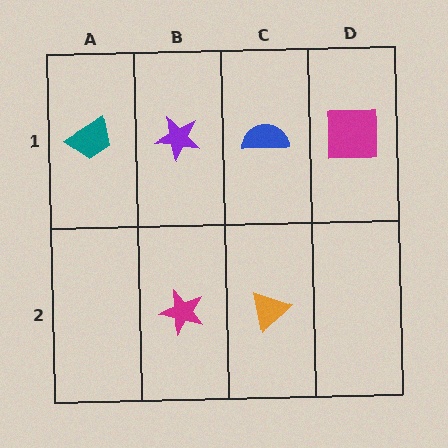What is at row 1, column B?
A purple star.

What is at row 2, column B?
A magenta star.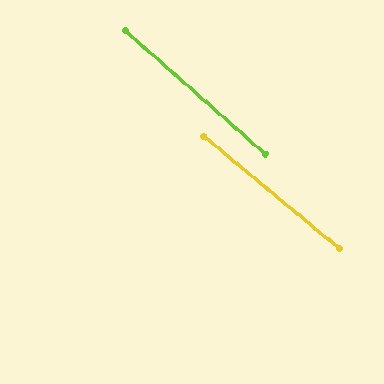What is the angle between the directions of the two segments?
Approximately 2 degrees.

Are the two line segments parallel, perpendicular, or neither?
Parallel — their directions differ by only 1.8°.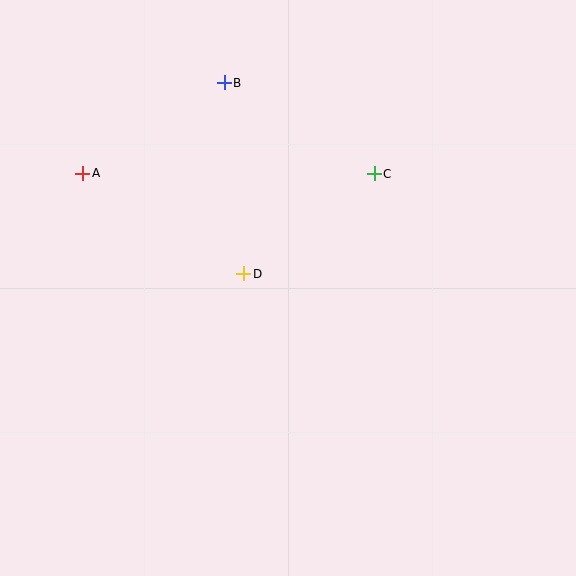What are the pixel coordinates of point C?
Point C is at (374, 174).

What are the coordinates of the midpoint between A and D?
The midpoint between A and D is at (163, 223).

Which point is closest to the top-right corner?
Point C is closest to the top-right corner.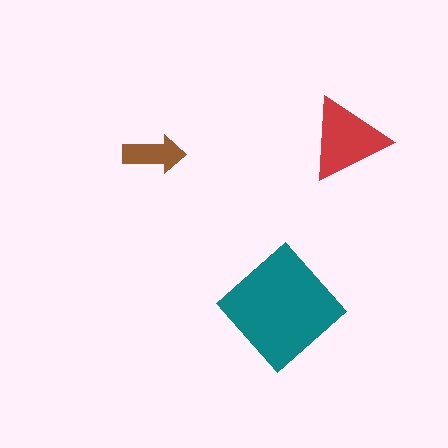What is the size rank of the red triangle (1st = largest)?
2nd.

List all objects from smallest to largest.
The brown arrow, the red triangle, the teal diamond.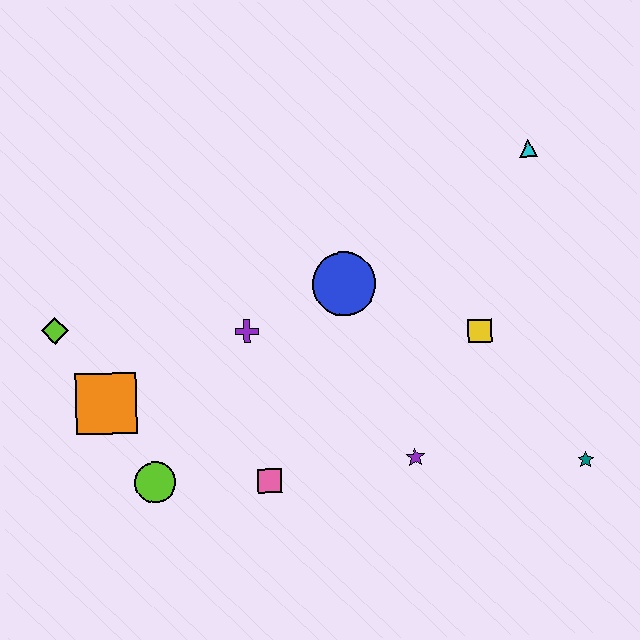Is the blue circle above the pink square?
Yes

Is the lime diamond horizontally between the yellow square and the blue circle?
No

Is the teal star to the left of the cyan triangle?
No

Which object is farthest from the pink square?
The cyan triangle is farthest from the pink square.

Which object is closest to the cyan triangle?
The yellow square is closest to the cyan triangle.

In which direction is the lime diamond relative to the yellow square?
The lime diamond is to the left of the yellow square.